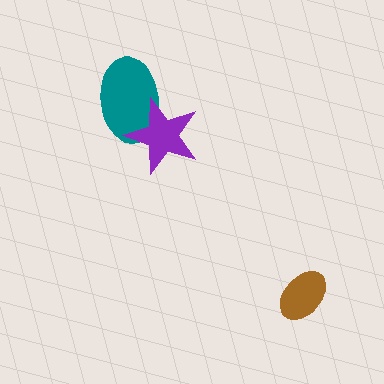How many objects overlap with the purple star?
1 object overlaps with the purple star.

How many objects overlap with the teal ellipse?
1 object overlaps with the teal ellipse.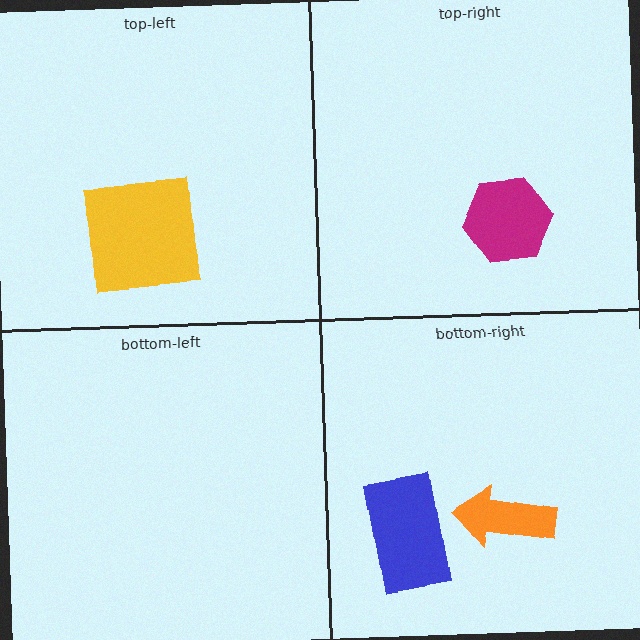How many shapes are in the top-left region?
1.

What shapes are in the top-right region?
The magenta hexagon.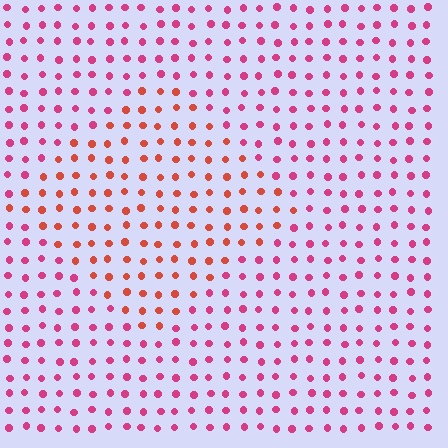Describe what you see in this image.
The image is filled with small magenta elements in a uniform arrangement. A diamond-shaped region is visible where the elements are tinted to a slightly different hue, forming a subtle color boundary.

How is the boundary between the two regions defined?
The boundary is defined purely by a slight shift in hue (about 35 degrees). Spacing, size, and orientation are identical on both sides.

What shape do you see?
I see a diamond.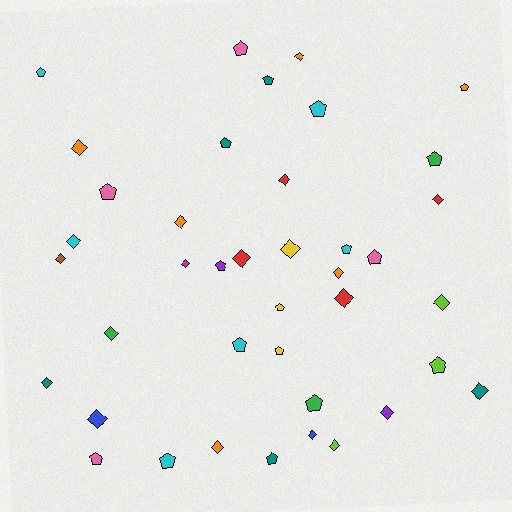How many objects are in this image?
There are 40 objects.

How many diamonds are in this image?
There are 21 diamonds.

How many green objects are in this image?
There are 3 green objects.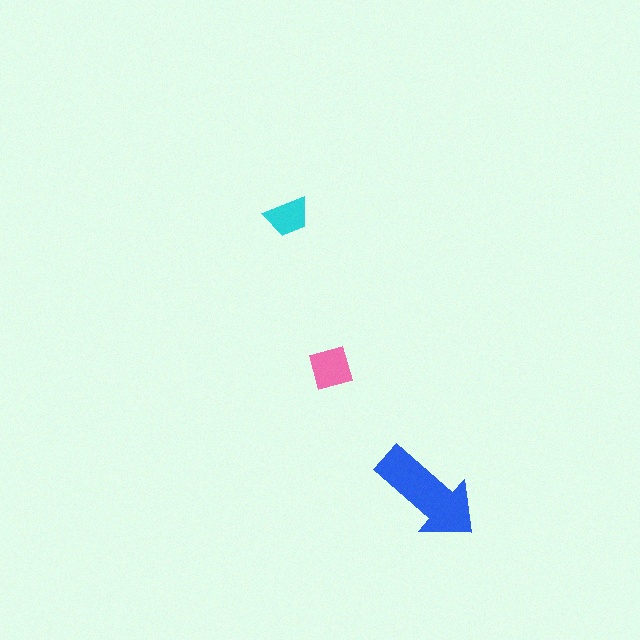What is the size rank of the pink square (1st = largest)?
2nd.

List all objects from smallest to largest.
The cyan trapezoid, the pink square, the blue arrow.